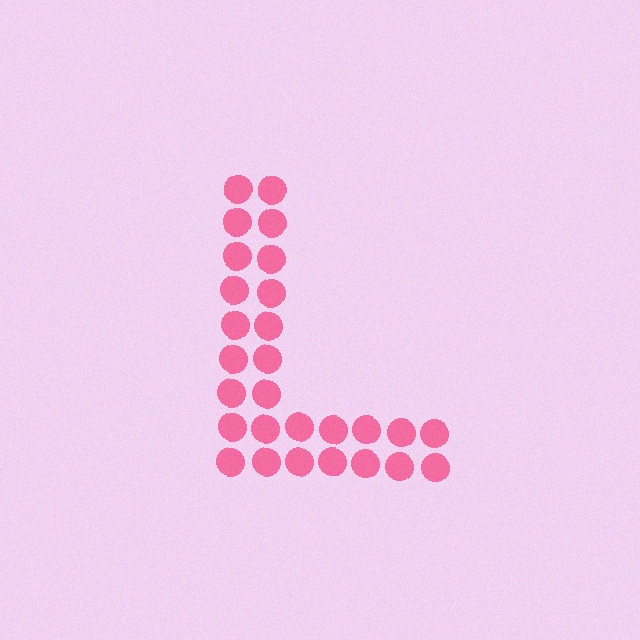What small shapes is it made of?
It is made of small circles.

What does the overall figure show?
The overall figure shows the letter L.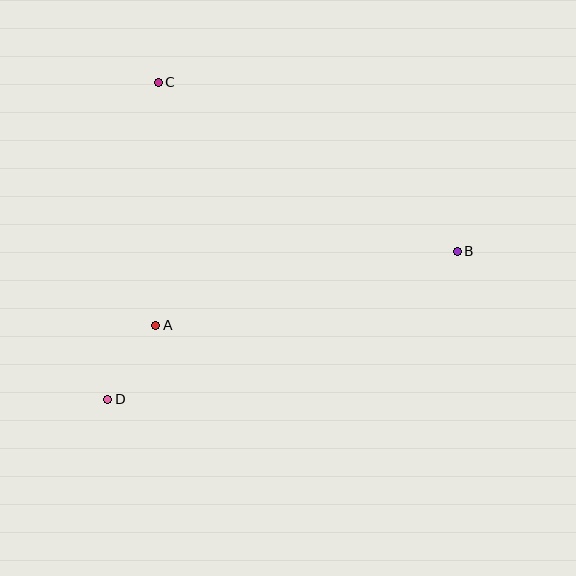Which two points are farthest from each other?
Points B and D are farthest from each other.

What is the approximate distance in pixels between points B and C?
The distance between B and C is approximately 343 pixels.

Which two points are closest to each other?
Points A and D are closest to each other.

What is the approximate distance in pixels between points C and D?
The distance between C and D is approximately 321 pixels.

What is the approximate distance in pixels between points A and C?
The distance between A and C is approximately 243 pixels.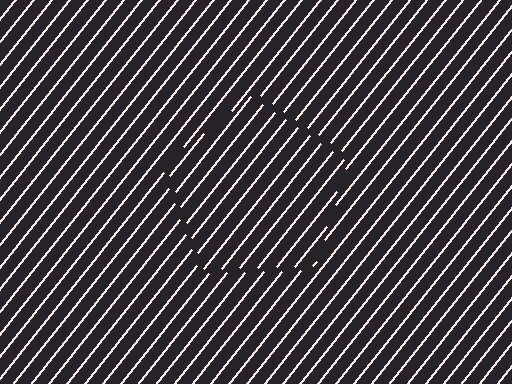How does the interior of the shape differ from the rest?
The interior of the shape contains the same grating, shifted by half a period — the contour is defined by the phase discontinuity where line-ends from the inner and outer gratings abut.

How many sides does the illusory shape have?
5 sides — the line-ends trace a pentagon.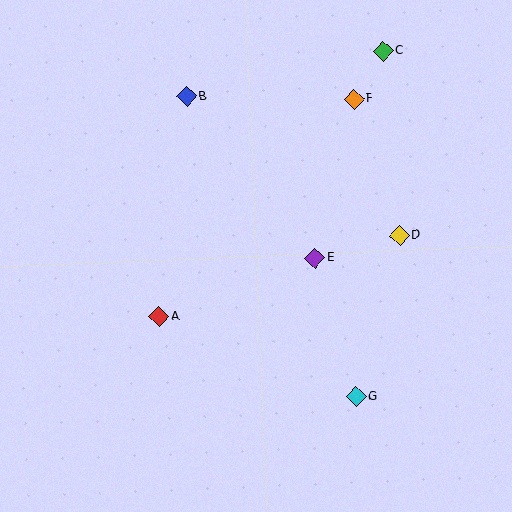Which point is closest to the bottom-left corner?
Point A is closest to the bottom-left corner.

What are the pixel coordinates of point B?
Point B is at (187, 96).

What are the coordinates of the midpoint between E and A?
The midpoint between E and A is at (237, 287).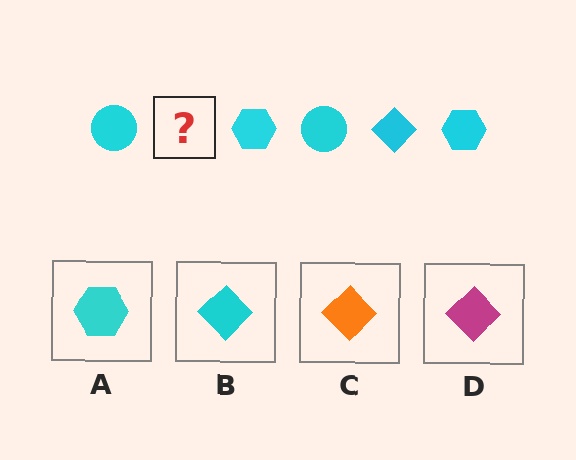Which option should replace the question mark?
Option B.